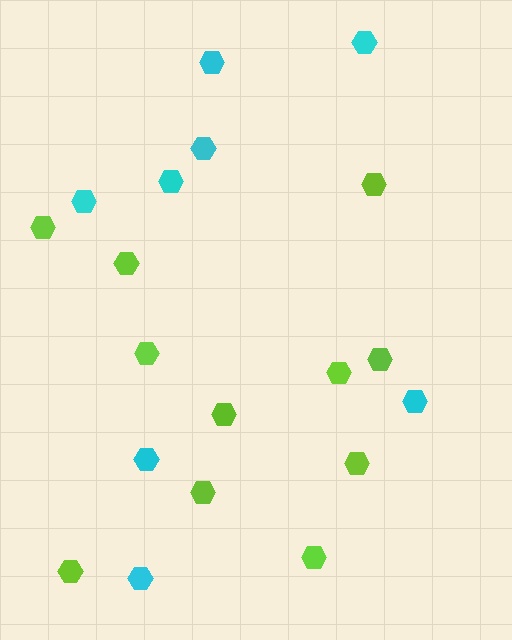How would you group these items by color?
There are 2 groups: one group of lime hexagons (11) and one group of cyan hexagons (8).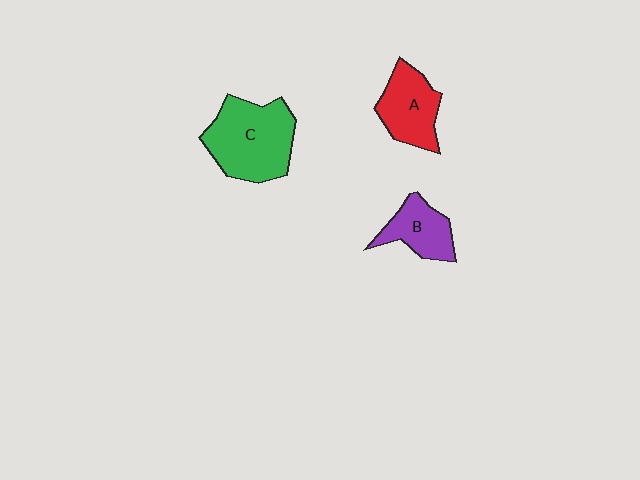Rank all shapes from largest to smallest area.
From largest to smallest: C (green), A (red), B (purple).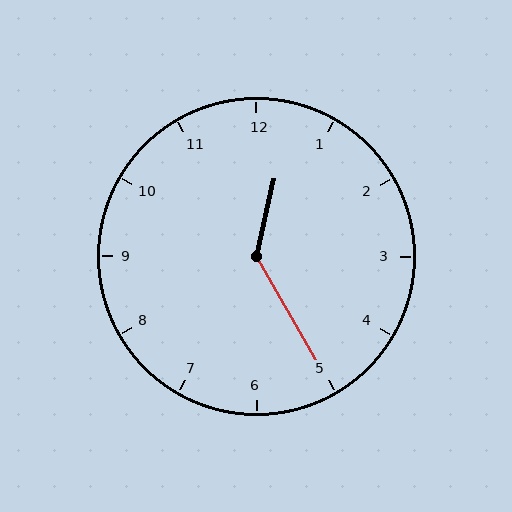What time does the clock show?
12:25.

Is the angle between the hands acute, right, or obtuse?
It is obtuse.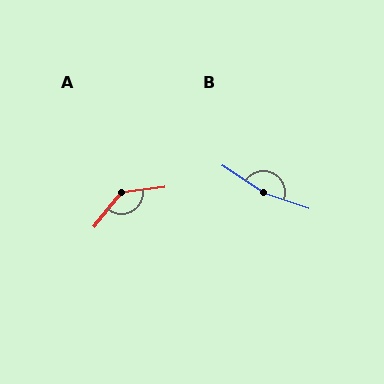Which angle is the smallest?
A, at approximately 136 degrees.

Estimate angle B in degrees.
Approximately 166 degrees.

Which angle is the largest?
B, at approximately 166 degrees.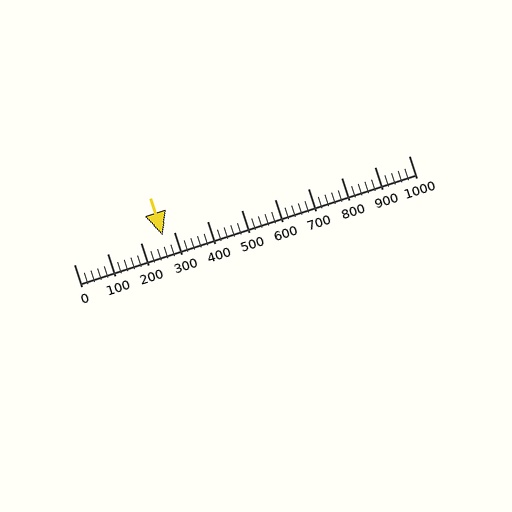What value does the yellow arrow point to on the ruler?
The yellow arrow points to approximately 265.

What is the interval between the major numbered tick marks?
The major tick marks are spaced 100 units apart.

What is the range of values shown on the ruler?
The ruler shows values from 0 to 1000.